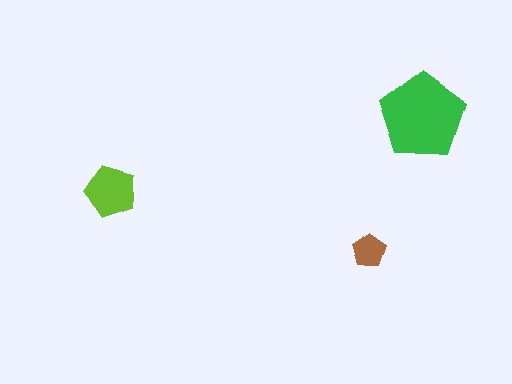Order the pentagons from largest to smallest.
the green one, the lime one, the brown one.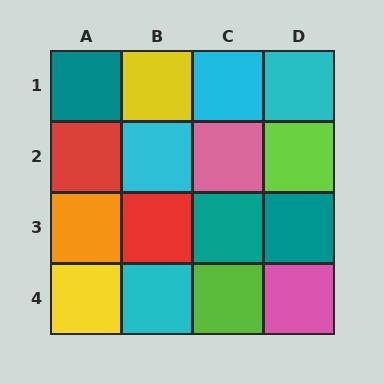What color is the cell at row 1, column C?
Cyan.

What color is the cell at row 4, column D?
Pink.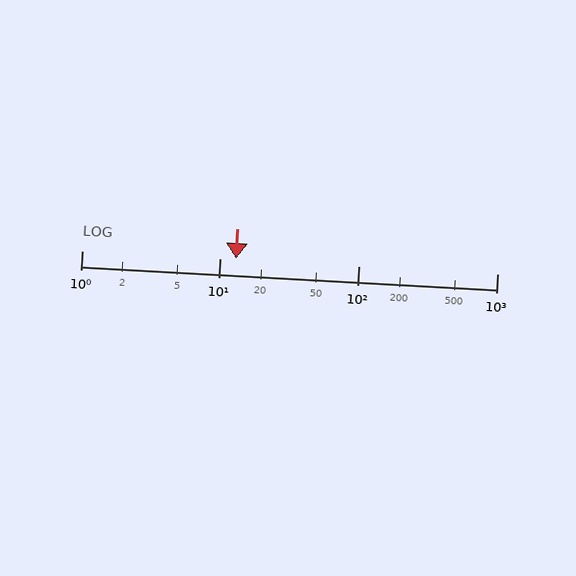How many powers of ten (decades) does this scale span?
The scale spans 3 decades, from 1 to 1000.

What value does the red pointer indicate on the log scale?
The pointer indicates approximately 13.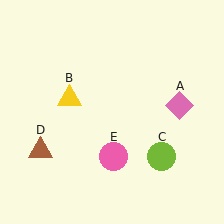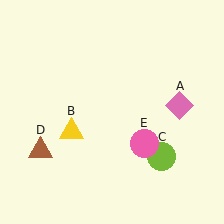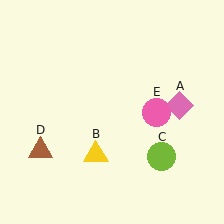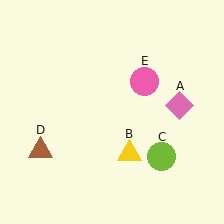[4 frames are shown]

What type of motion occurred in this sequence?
The yellow triangle (object B), pink circle (object E) rotated counterclockwise around the center of the scene.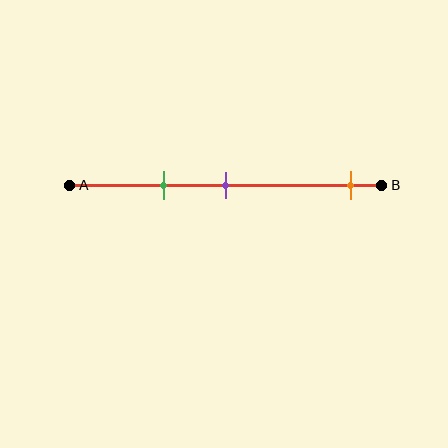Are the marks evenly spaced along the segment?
No, the marks are not evenly spaced.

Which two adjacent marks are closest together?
The green and purple marks are the closest adjacent pair.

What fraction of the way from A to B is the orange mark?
The orange mark is approximately 90% (0.9) of the way from A to B.